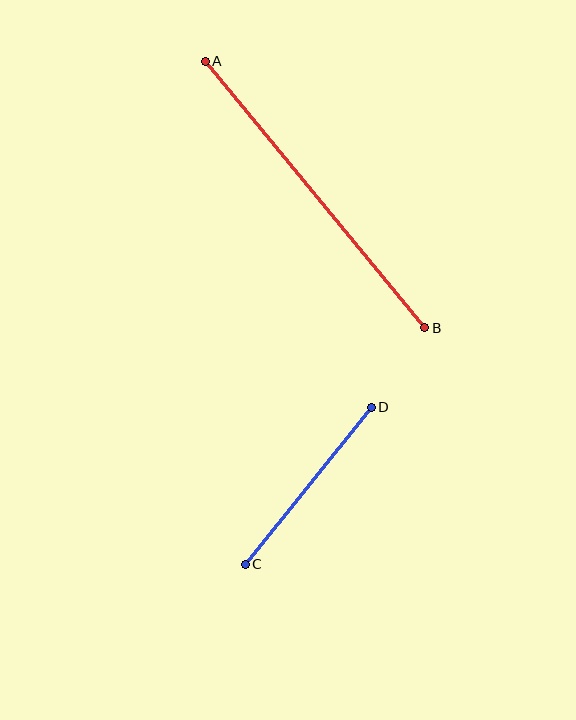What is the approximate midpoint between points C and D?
The midpoint is at approximately (308, 486) pixels.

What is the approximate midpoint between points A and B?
The midpoint is at approximately (315, 194) pixels.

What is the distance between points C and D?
The distance is approximately 201 pixels.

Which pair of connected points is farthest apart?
Points A and B are farthest apart.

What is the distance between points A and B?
The distance is approximately 346 pixels.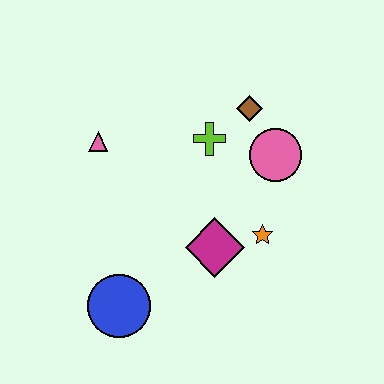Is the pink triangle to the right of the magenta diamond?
No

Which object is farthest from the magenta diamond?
The pink triangle is farthest from the magenta diamond.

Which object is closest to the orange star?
The magenta diamond is closest to the orange star.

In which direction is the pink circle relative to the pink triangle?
The pink circle is to the right of the pink triangle.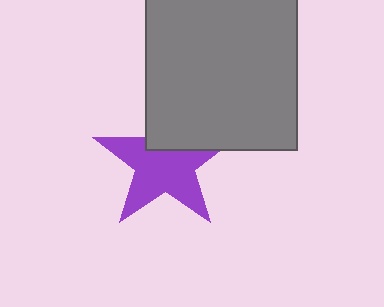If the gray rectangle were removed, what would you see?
You would see the complete purple star.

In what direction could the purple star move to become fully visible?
The purple star could move down. That would shift it out from behind the gray rectangle entirely.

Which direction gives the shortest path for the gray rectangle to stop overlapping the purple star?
Moving up gives the shortest separation.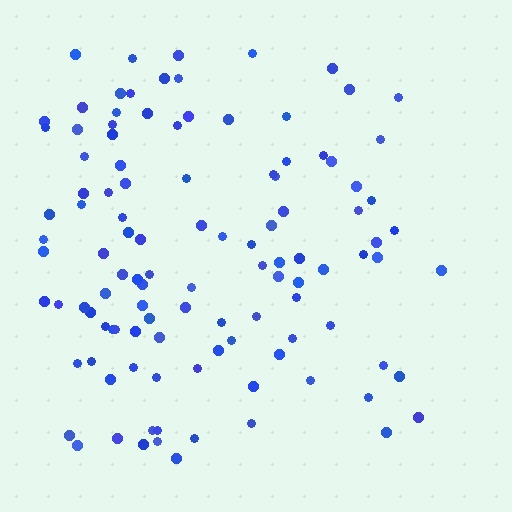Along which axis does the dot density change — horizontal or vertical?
Horizontal.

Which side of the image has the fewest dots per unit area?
The right.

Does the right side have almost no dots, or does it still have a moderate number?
Still a moderate number, just noticeably fewer than the left.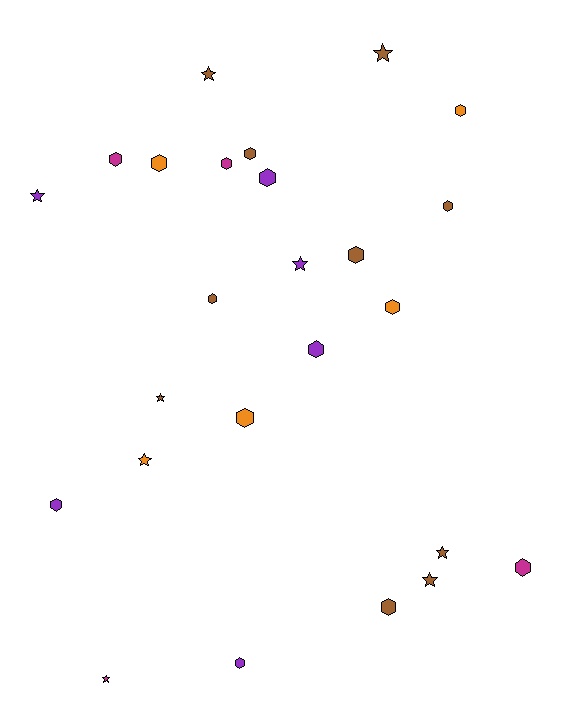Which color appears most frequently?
Brown, with 10 objects.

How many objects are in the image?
There are 25 objects.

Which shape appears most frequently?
Hexagon, with 16 objects.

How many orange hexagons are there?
There are 4 orange hexagons.